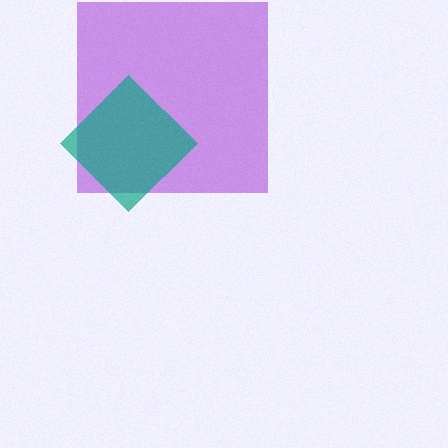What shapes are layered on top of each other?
The layered shapes are: a purple square, a teal diamond.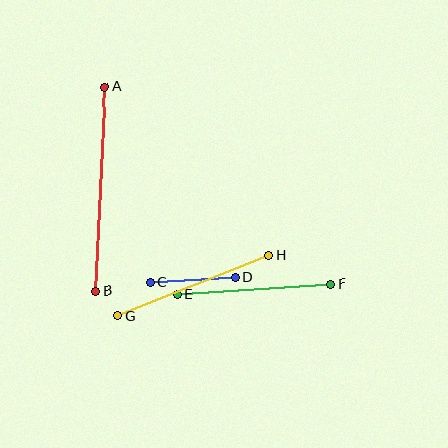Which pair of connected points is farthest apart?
Points A and B are farthest apart.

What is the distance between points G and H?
The distance is approximately 163 pixels.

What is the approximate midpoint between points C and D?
The midpoint is at approximately (193, 280) pixels.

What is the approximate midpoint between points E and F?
The midpoint is at approximately (254, 289) pixels.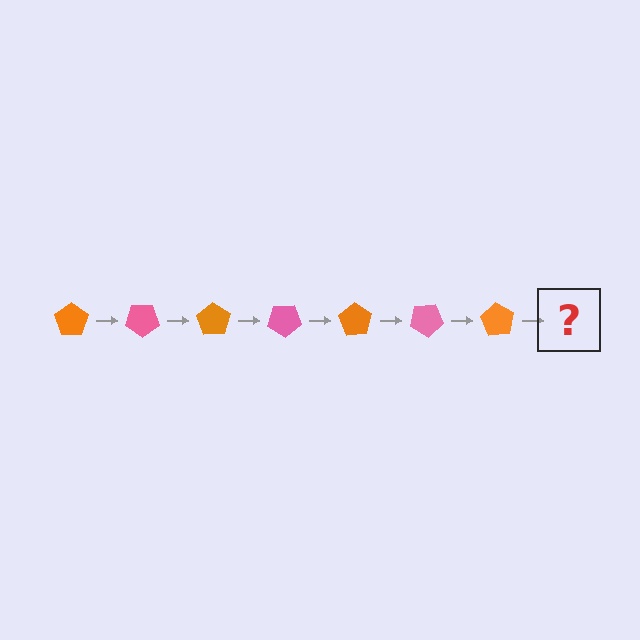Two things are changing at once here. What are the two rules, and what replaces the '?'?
The two rules are that it rotates 35 degrees each step and the color cycles through orange and pink. The '?' should be a pink pentagon, rotated 245 degrees from the start.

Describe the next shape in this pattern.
It should be a pink pentagon, rotated 245 degrees from the start.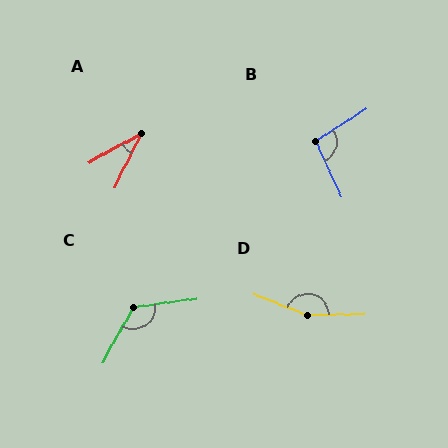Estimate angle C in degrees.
Approximately 127 degrees.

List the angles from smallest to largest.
A (35°), B (97°), C (127°), D (158°).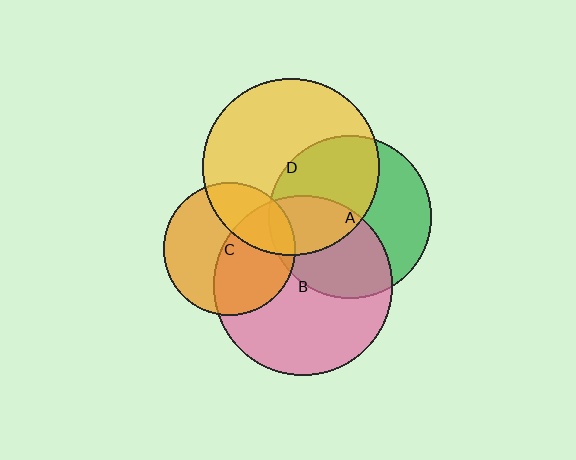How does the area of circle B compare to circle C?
Approximately 1.8 times.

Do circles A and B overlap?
Yes.